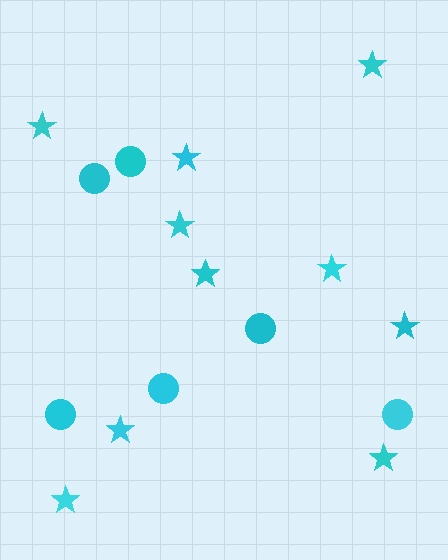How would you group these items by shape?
There are 2 groups: one group of stars (10) and one group of circles (6).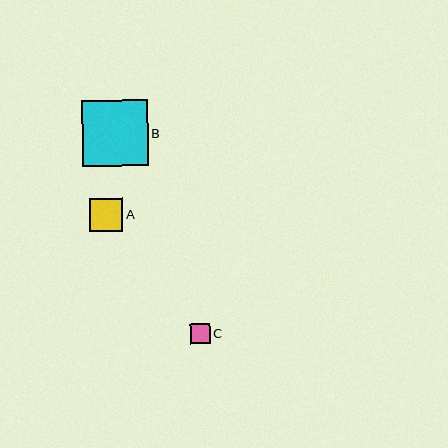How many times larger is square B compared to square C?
Square B is approximately 3.3 times the size of square C.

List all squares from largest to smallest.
From largest to smallest: B, A, C.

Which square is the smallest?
Square C is the smallest with a size of approximately 20 pixels.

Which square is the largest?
Square B is the largest with a size of approximately 66 pixels.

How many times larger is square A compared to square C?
Square A is approximately 1.6 times the size of square C.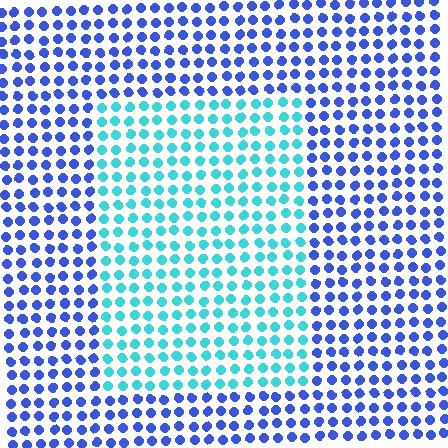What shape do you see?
I see a rectangle.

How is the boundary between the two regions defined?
The boundary is defined purely by a slight shift in hue (about 51 degrees). Spacing, size, and orientation are identical on both sides.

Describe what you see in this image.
The image is filled with small blue elements in a uniform arrangement. A rectangle-shaped region is visible where the elements are tinted to a slightly different hue, forming a subtle color boundary.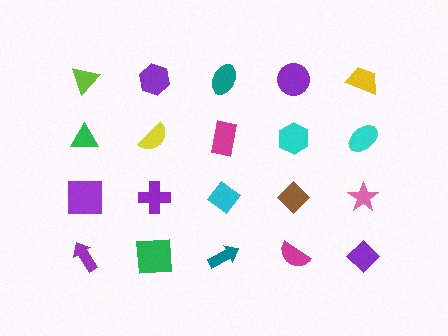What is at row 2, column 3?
A magenta rectangle.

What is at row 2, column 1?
A green triangle.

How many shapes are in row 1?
5 shapes.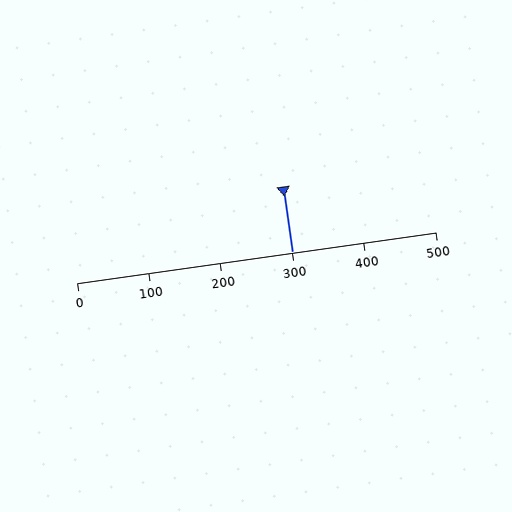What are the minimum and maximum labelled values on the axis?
The axis runs from 0 to 500.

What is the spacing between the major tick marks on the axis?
The major ticks are spaced 100 apart.